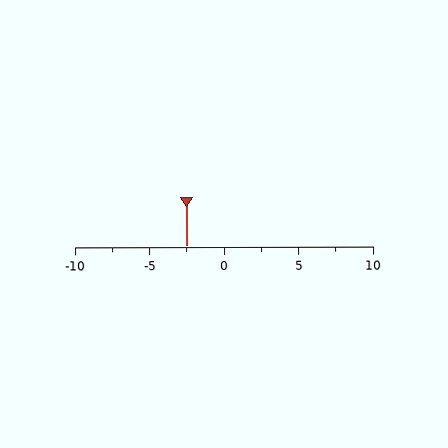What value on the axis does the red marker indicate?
The marker indicates approximately -2.5.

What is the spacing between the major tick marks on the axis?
The major ticks are spaced 5 apart.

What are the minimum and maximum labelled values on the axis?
The axis runs from -10 to 10.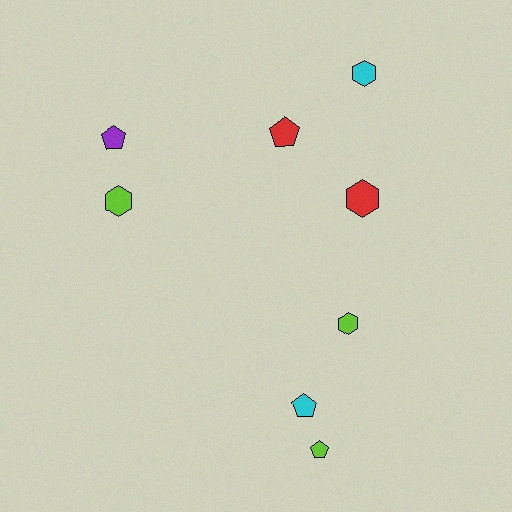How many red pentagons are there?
There is 1 red pentagon.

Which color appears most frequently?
Lime, with 3 objects.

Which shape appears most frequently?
Pentagon, with 4 objects.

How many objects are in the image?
There are 8 objects.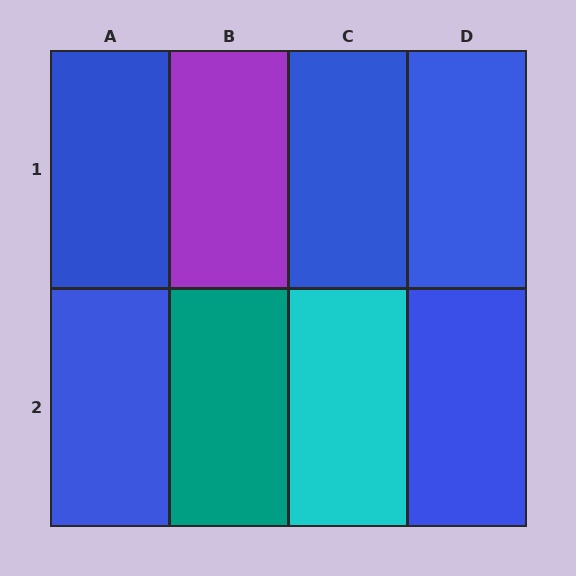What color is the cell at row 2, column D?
Blue.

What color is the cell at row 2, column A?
Blue.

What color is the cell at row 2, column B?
Teal.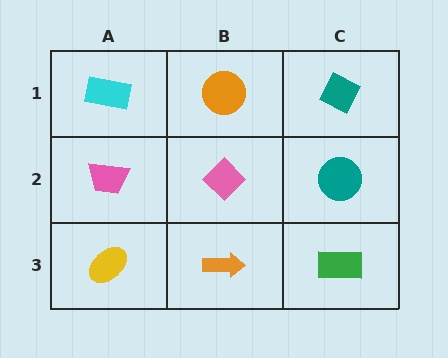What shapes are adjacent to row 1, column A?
A pink trapezoid (row 2, column A), an orange circle (row 1, column B).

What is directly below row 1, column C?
A teal circle.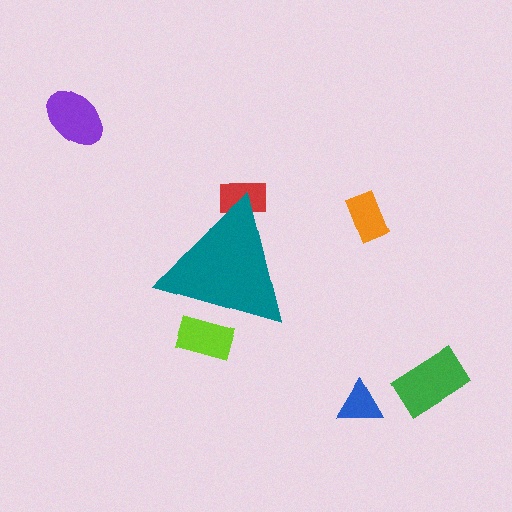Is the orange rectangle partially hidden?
No, the orange rectangle is fully visible.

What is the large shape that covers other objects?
A teal triangle.